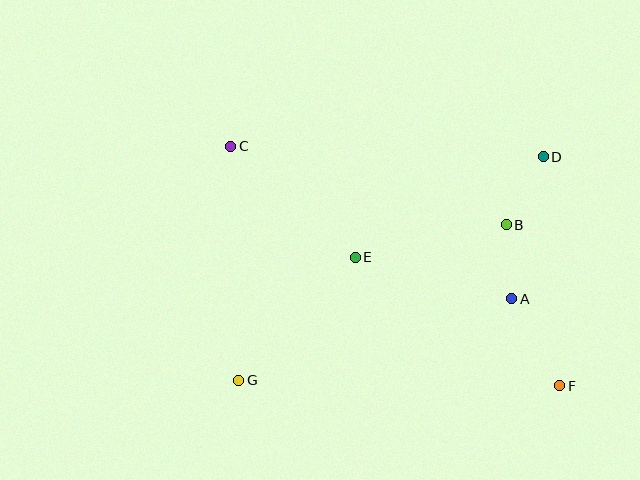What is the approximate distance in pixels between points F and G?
The distance between F and G is approximately 321 pixels.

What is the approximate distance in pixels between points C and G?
The distance between C and G is approximately 234 pixels.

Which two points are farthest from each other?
Points C and F are farthest from each other.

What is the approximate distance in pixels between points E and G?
The distance between E and G is approximately 170 pixels.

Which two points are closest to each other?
Points A and B are closest to each other.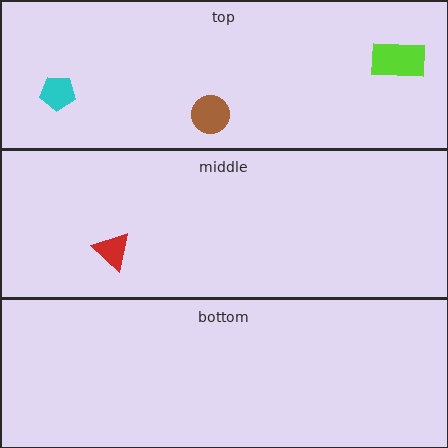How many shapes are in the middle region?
1.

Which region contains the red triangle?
The middle region.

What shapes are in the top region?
The cyan pentagon, the lime rectangle, the brown circle.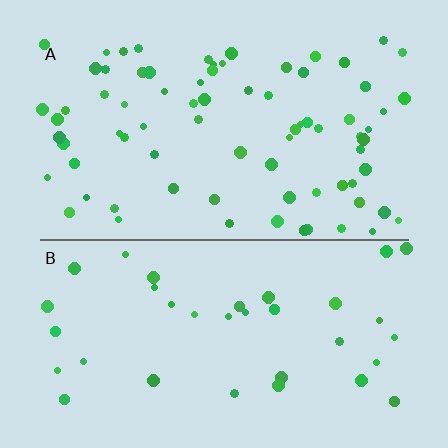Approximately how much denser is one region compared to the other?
Approximately 2.2× — region A over region B.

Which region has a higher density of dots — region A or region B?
A (the top).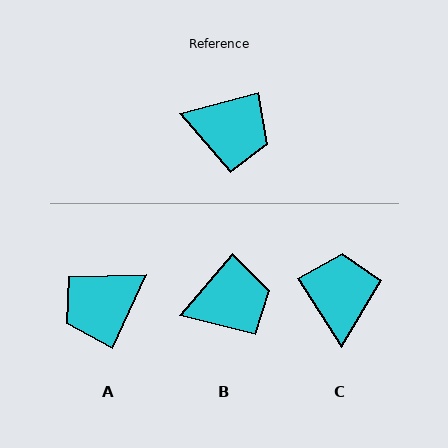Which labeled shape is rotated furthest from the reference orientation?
A, about 129 degrees away.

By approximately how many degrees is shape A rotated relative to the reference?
Approximately 129 degrees clockwise.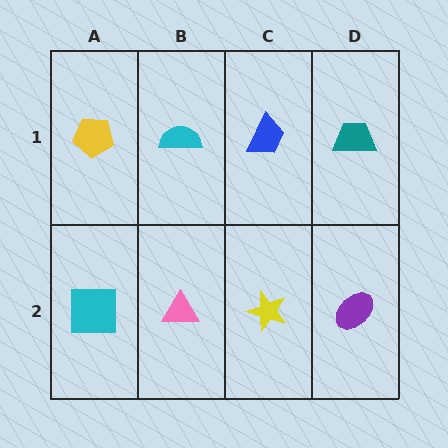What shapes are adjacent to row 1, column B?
A pink triangle (row 2, column B), a yellow pentagon (row 1, column A), a blue trapezoid (row 1, column C).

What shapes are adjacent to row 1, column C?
A yellow star (row 2, column C), a cyan semicircle (row 1, column B), a teal trapezoid (row 1, column D).